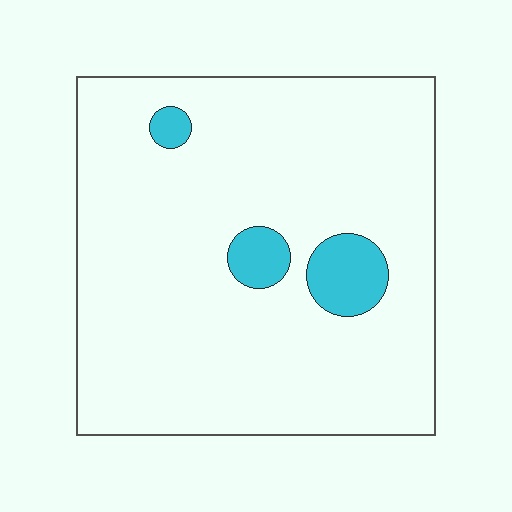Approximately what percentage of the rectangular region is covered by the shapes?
Approximately 10%.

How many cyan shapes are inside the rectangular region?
3.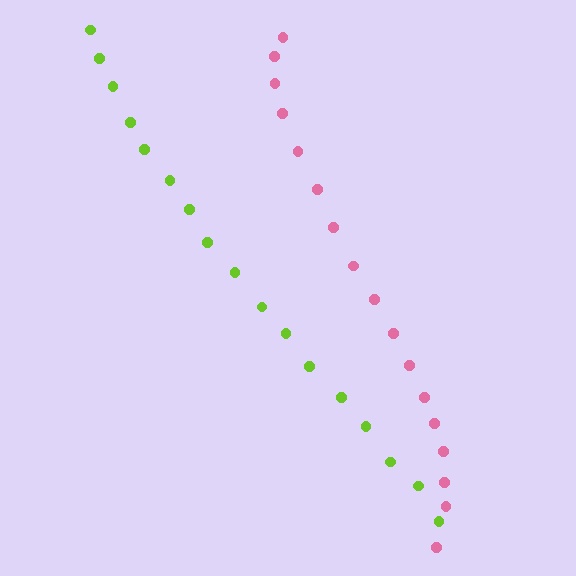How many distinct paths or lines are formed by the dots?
There are 2 distinct paths.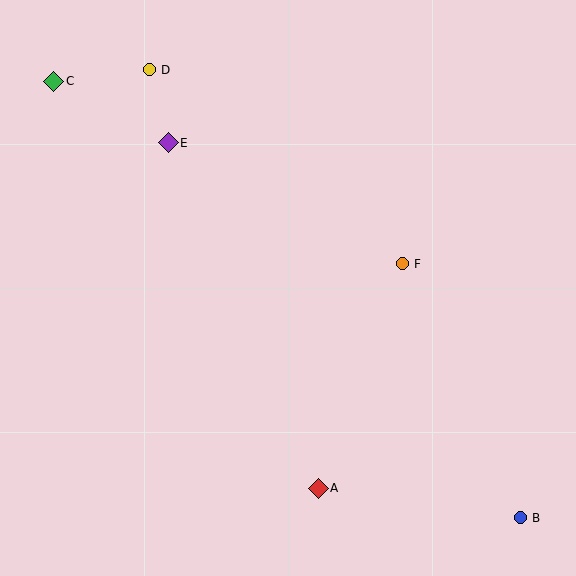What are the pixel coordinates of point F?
Point F is at (402, 264).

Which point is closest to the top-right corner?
Point F is closest to the top-right corner.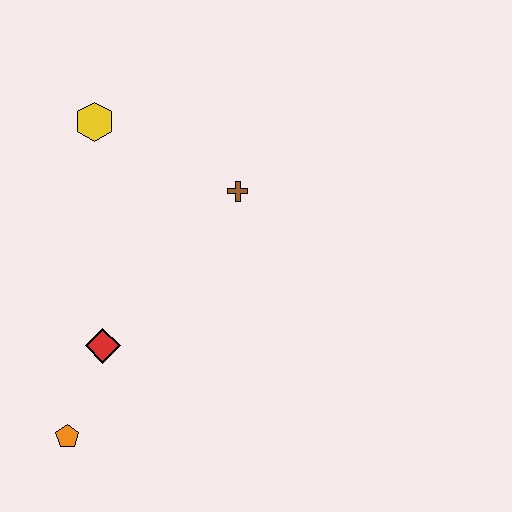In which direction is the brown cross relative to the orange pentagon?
The brown cross is above the orange pentagon.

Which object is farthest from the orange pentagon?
The yellow hexagon is farthest from the orange pentagon.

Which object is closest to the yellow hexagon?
The brown cross is closest to the yellow hexagon.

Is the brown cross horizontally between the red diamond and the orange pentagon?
No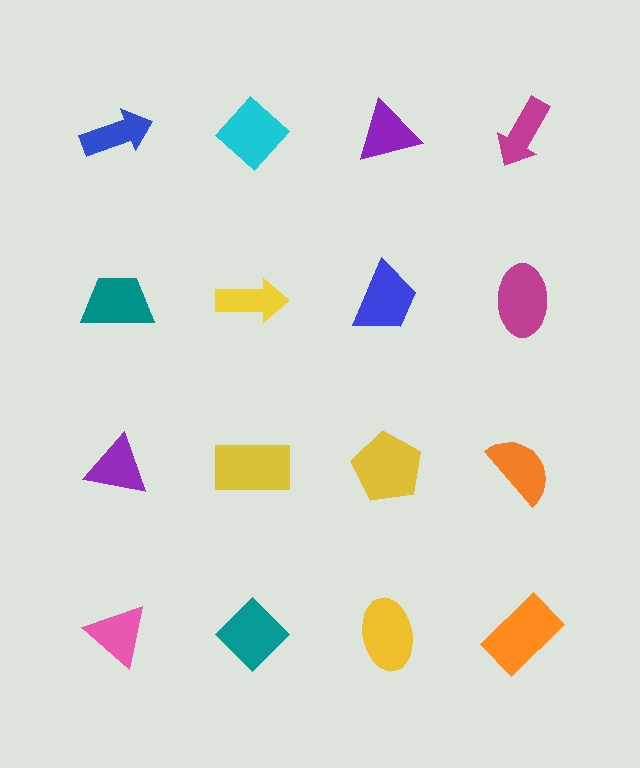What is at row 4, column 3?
A yellow ellipse.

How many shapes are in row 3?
4 shapes.